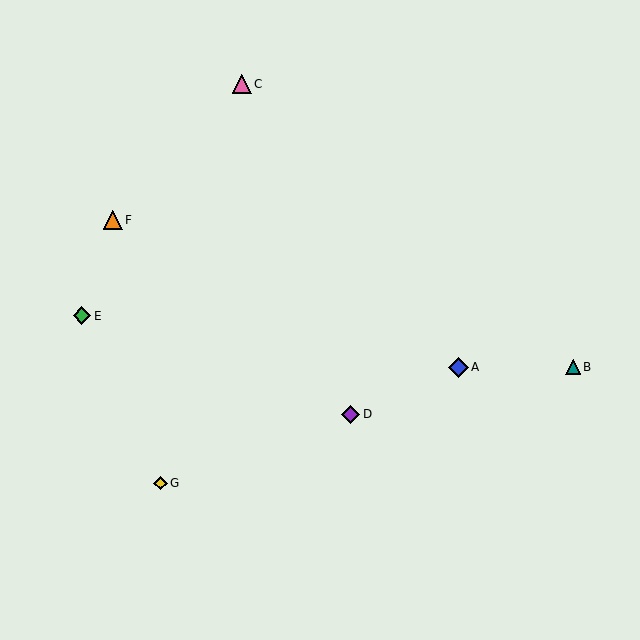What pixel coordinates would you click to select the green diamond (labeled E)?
Click at (82, 316) to select the green diamond E.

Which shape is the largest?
The blue diamond (labeled A) is the largest.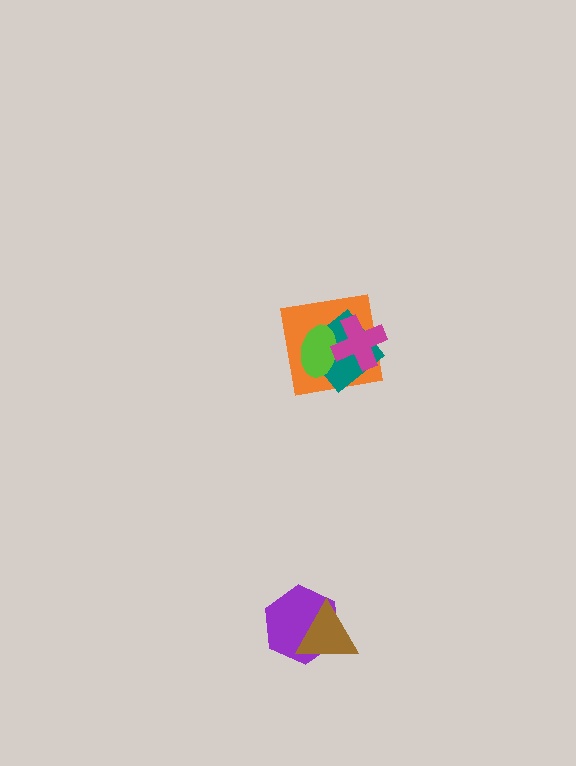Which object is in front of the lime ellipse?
The magenta cross is in front of the lime ellipse.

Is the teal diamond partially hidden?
Yes, it is partially covered by another shape.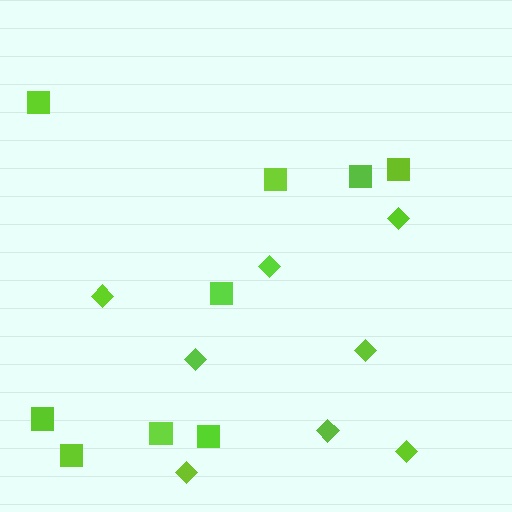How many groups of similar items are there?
There are 2 groups: one group of diamonds (8) and one group of squares (9).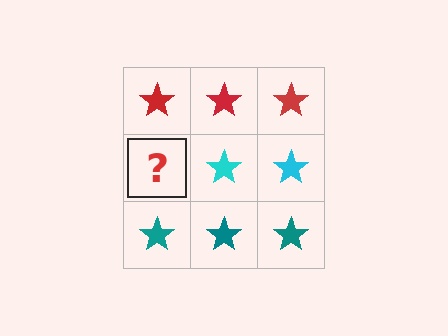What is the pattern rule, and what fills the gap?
The rule is that each row has a consistent color. The gap should be filled with a cyan star.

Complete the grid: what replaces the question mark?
The question mark should be replaced with a cyan star.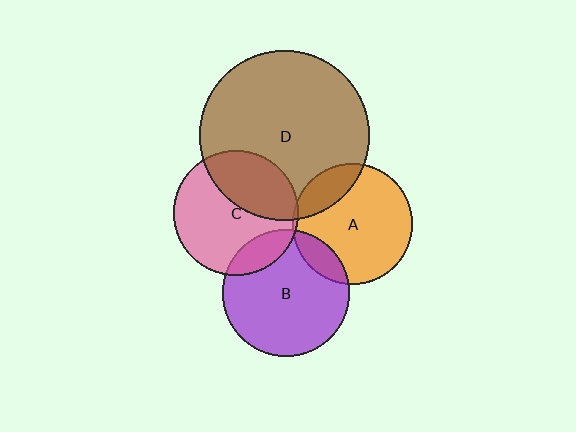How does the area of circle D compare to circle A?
Approximately 2.0 times.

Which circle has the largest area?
Circle D (brown).